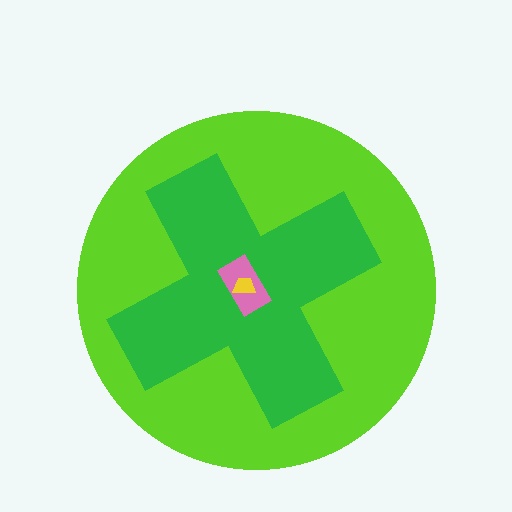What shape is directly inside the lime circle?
The green cross.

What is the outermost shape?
The lime circle.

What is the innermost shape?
The yellow trapezoid.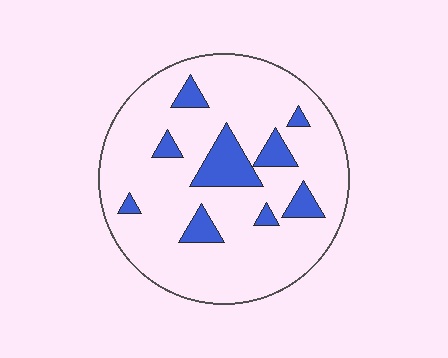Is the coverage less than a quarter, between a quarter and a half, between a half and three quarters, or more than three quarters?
Less than a quarter.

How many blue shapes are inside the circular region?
9.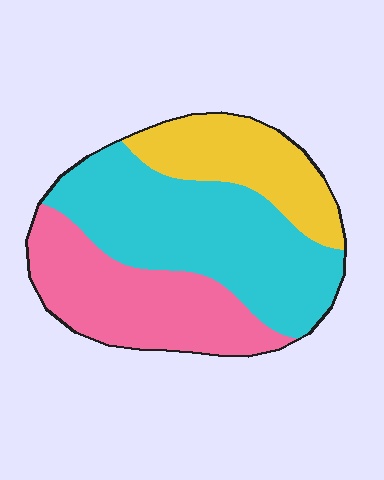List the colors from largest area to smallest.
From largest to smallest: cyan, pink, yellow.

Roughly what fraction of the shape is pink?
Pink takes up between a sixth and a third of the shape.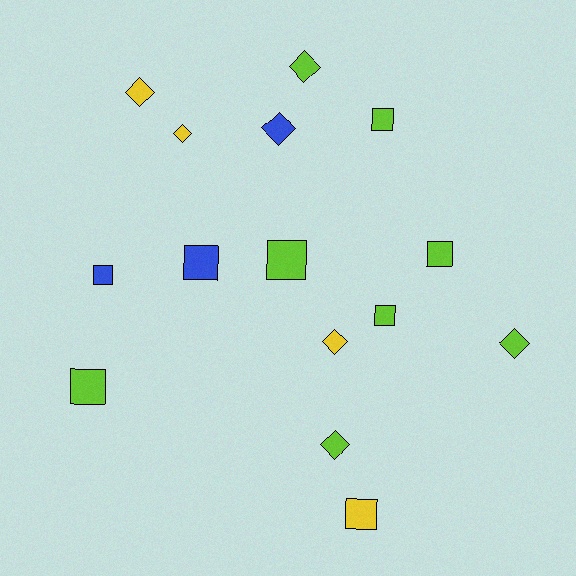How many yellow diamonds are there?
There are 3 yellow diamonds.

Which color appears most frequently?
Lime, with 8 objects.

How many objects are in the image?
There are 15 objects.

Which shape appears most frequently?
Square, with 8 objects.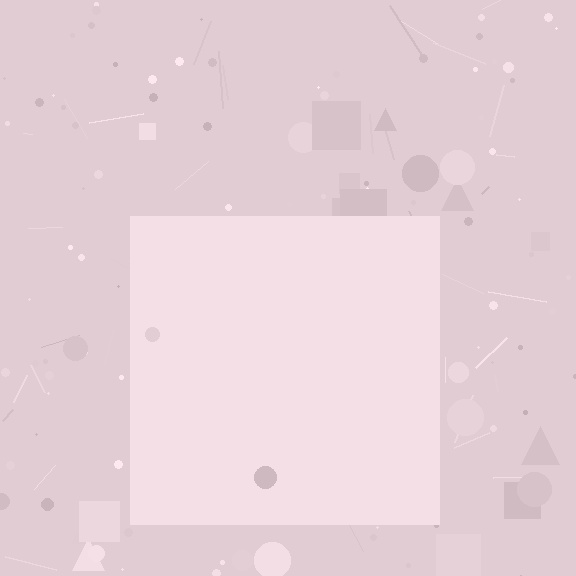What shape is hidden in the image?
A square is hidden in the image.